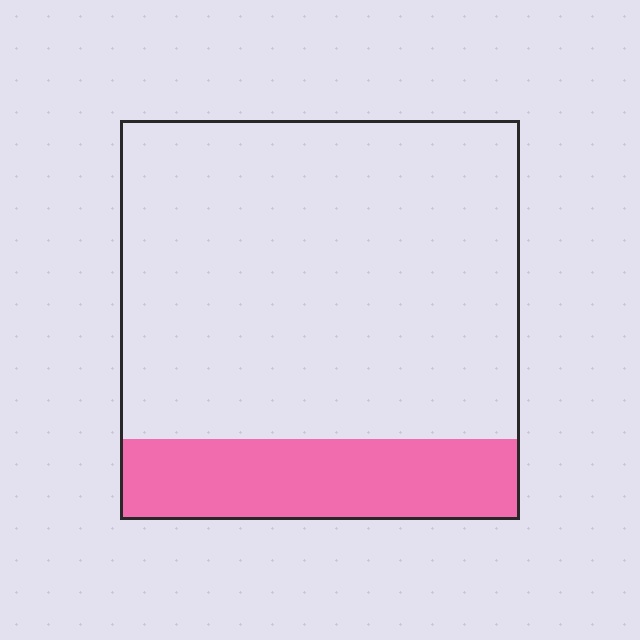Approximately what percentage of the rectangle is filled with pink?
Approximately 20%.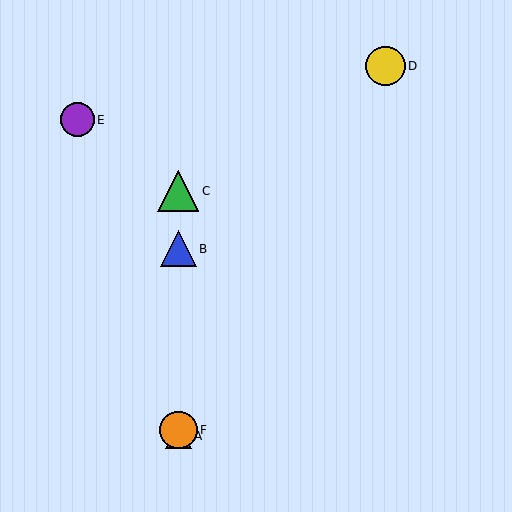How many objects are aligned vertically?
4 objects (A, B, C, F) are aligned vertically.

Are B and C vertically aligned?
Yes, both are at x≈178.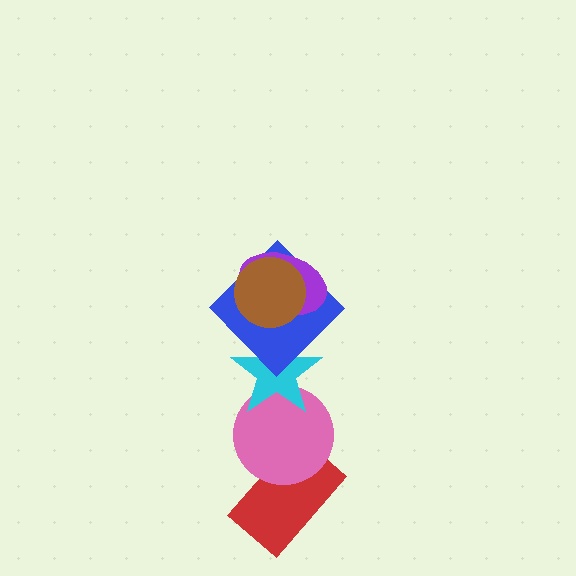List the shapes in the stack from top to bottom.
From top to bottom: the brown circle, the purple ellipse, the blue diamond, the cyan star, the pink circle, the red rectangle.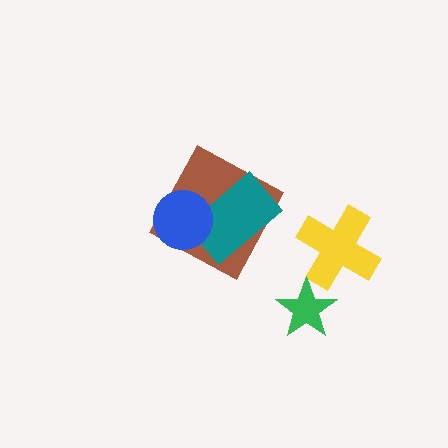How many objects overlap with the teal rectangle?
2 objects overlap with the teal rectangle.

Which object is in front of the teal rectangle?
The blue circle is in front of the teal rectangle.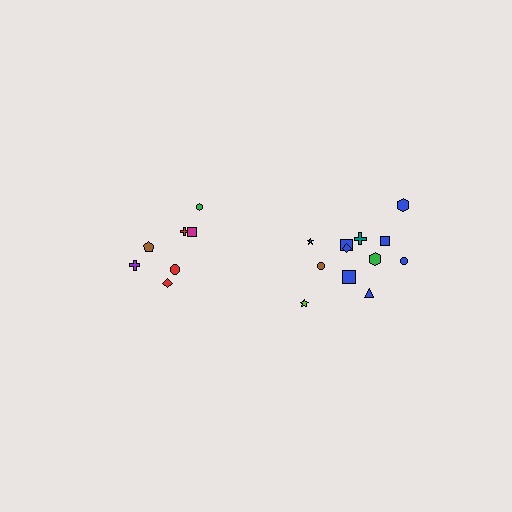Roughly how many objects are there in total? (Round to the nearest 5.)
Roughly 20 objects in total.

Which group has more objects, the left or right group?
The right group.